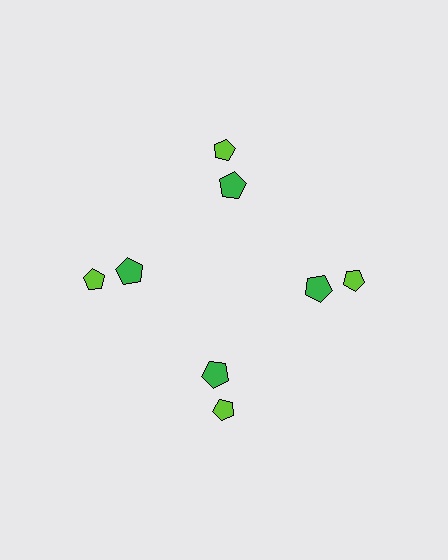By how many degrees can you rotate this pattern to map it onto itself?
The pattern maps onto itself every 90 degrees of rotation.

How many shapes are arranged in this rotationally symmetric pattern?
There are 8 shapes, arranged in 4 groups of 2.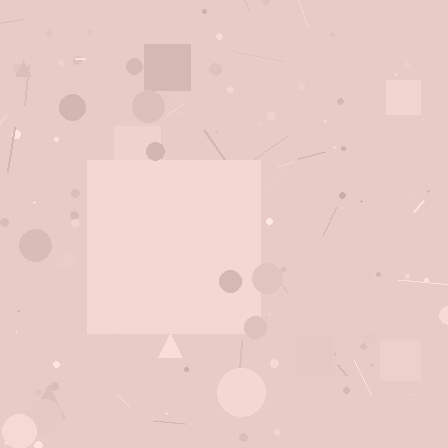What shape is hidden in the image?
A square is hidden in the image.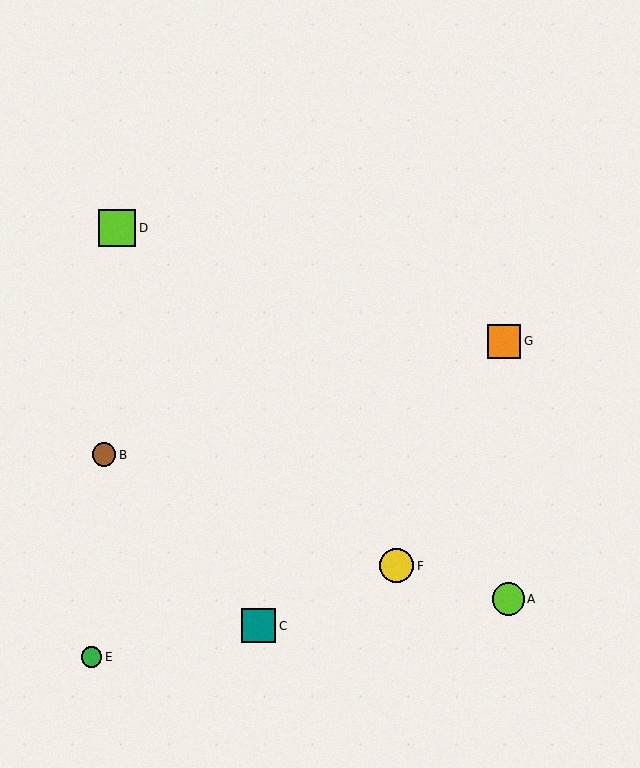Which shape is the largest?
The lime square (labeled D) is the largest.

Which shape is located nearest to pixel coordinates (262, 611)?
The teal square (labeled C) at (259, 626) is nearest to that location.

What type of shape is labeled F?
Shape F is a yellow circle.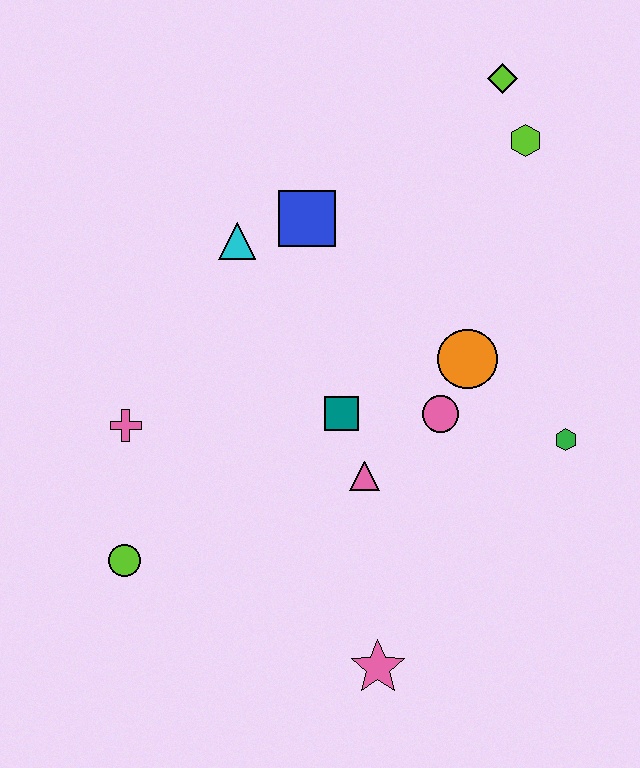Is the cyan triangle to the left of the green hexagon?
Yes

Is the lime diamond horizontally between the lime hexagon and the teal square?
Yes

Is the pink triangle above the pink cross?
No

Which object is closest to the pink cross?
The lime circle is closest to the pink cross.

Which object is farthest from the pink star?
The lime diamond is farthest from the pink star.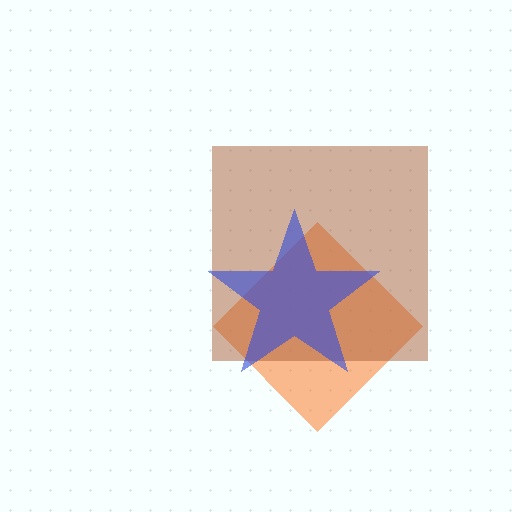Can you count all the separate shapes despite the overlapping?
Yes, there are 3 separate shapes.